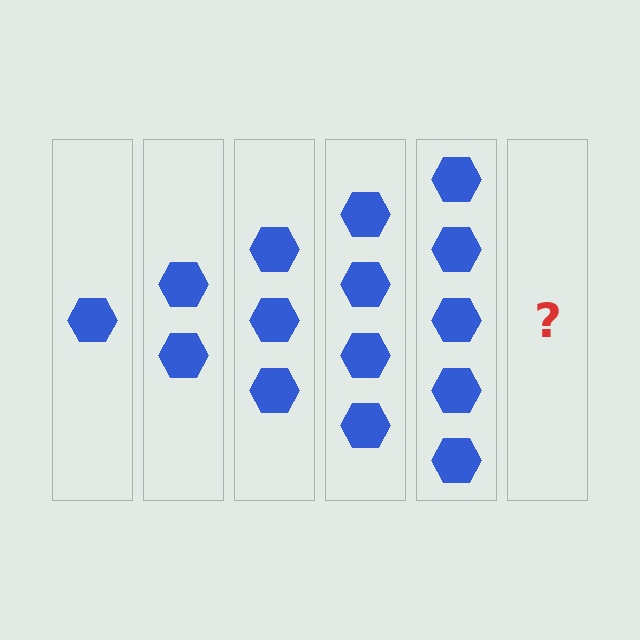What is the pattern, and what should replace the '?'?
The pattern is that each step adds one more hexagon. The '?' should be 6 hexagons.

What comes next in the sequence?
The next element should be 6 hexagons.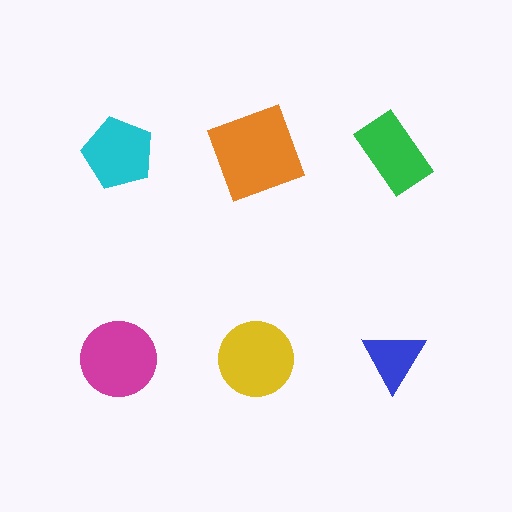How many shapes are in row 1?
3 shapes.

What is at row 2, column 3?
A blue triangle.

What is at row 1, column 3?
A green rectangle.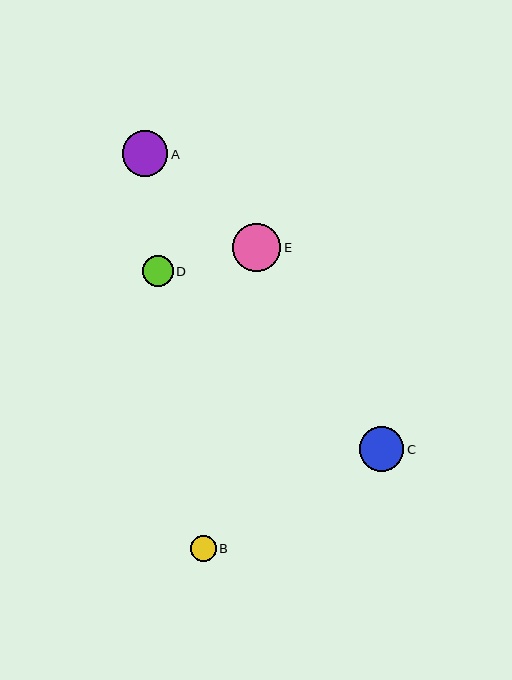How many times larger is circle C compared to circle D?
Circle C is approximately 1.5 times the size of circle D.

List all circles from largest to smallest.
From largest to smallest: E, A, C, D, B.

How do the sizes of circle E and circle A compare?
Circle E and circle A are approximately the same size.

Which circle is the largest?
Circle E is the largest with a size of approximately 48 pixels.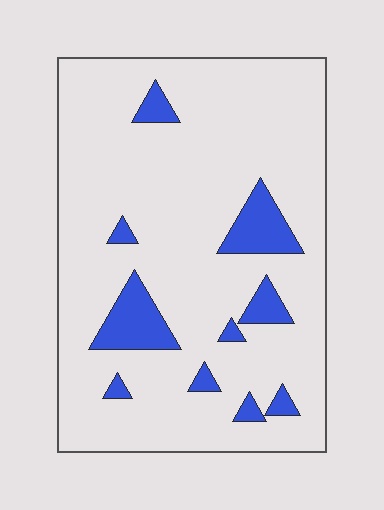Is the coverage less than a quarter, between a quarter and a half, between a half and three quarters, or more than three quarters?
Less than a quarter.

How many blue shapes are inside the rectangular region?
10.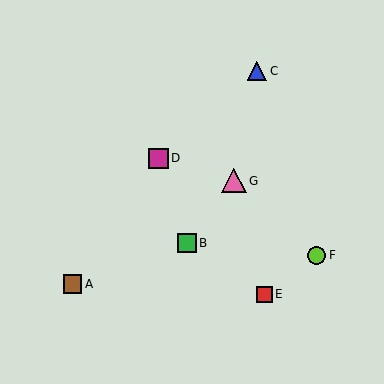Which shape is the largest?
The pink triangle (labeled G) is the largest.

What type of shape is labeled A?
Shape A is a brown square.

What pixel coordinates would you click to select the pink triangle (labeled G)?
Click at (234, 181) to select the pink triangle G.